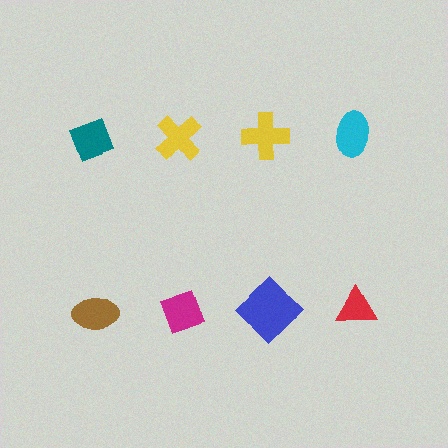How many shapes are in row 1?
4 shapes.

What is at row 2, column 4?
A red triangle.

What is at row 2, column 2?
A magenta diamond.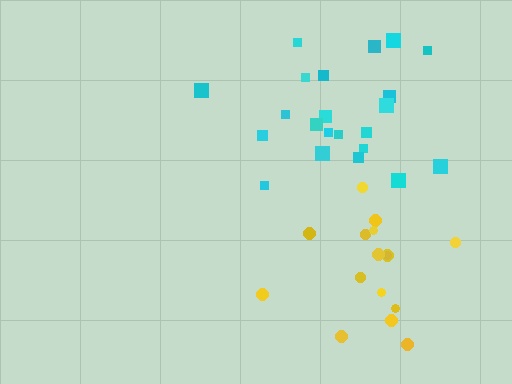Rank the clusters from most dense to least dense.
yellow, cyan.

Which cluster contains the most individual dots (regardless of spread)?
Cyan (22).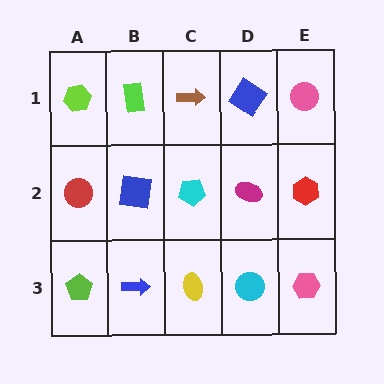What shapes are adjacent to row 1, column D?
A magenta ellipse (row 2, column D), a brown arrow (row 1, column C), a pink circle (row 1, column E).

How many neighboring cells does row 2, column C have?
4.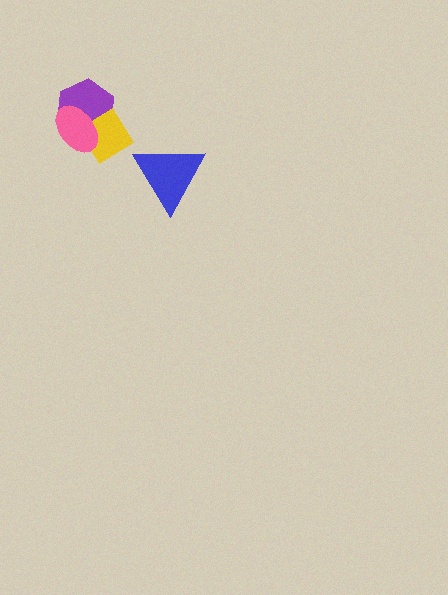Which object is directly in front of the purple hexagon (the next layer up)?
The yellow diamond is directly in front of the purple hexagon.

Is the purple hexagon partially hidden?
Yes, it is partially covered by another shape.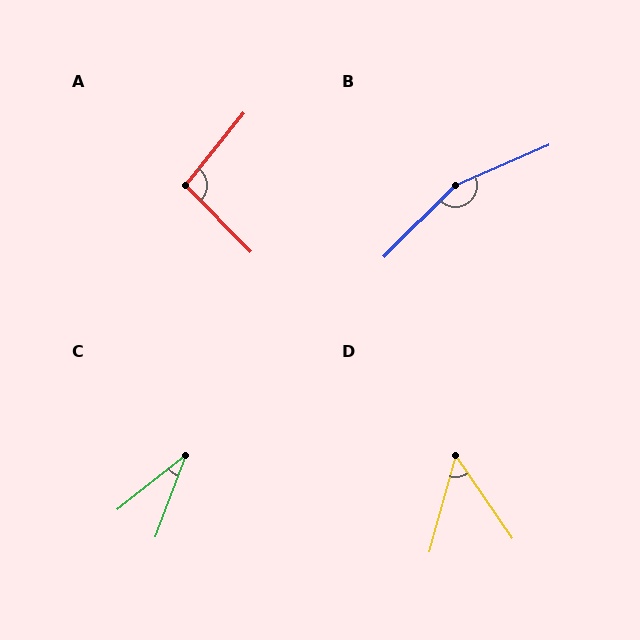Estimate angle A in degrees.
Approximately 97 degrees.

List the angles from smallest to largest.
C (31°), D (50°), A (97°), B (158°).